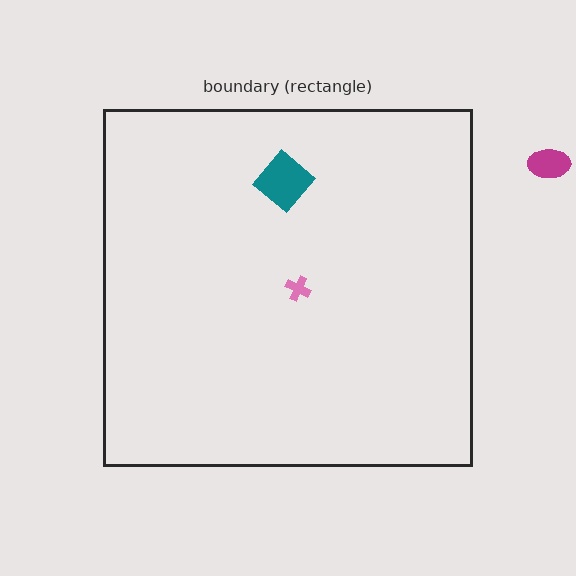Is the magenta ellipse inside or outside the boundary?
Outside.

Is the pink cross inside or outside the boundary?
Inside.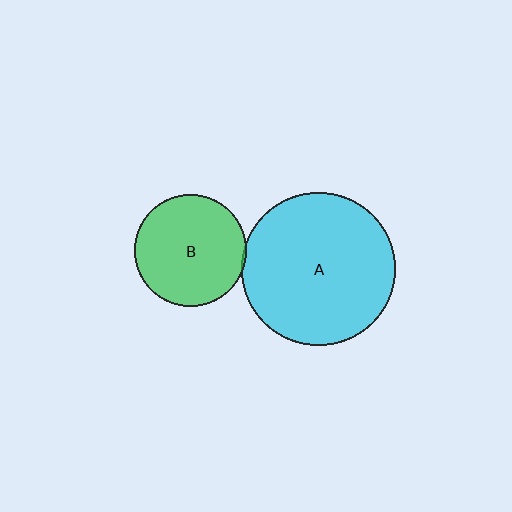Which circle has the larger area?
Circle A (cyan).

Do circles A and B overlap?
Yes.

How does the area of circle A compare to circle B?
Approximately 1.9 times.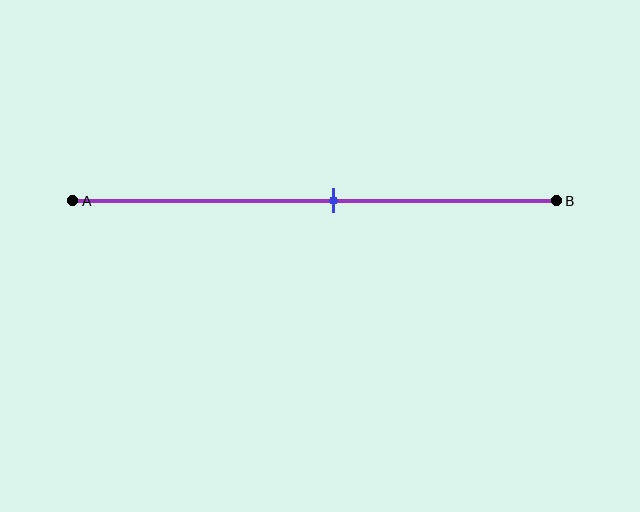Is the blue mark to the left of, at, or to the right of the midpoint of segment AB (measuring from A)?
The blue mark is to the right of the midpoint of segment AB.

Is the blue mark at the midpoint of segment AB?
No, the mark is at about 55% from A, not at the 50% midpoint.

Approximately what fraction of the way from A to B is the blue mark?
The blue mark is approximately 55% of the way from A to B.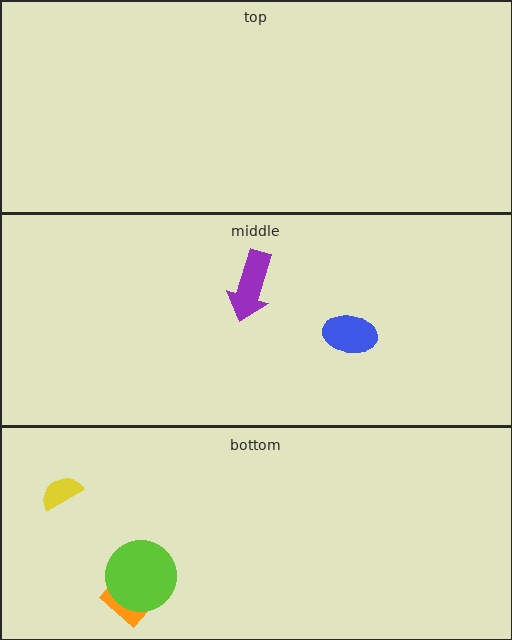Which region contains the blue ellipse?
The middle region.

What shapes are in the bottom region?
The yellow semicircle, the orange diamond, the lime circle.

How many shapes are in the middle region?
2.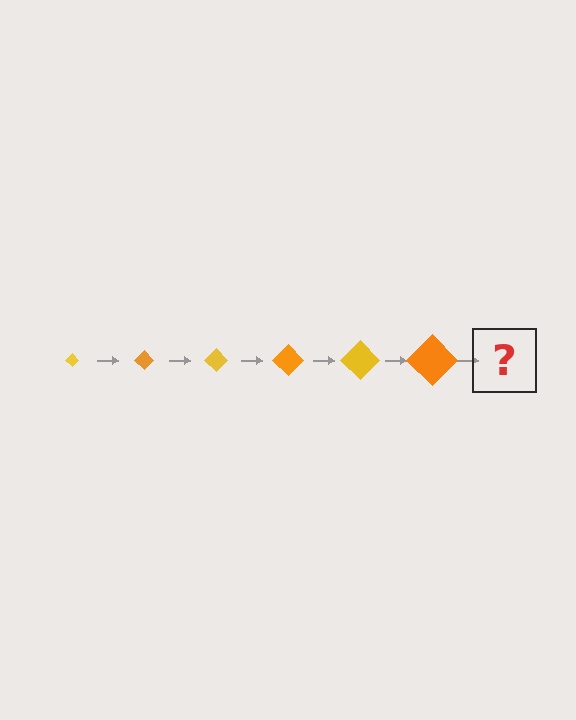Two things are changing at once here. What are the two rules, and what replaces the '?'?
The two rules are that the diamond grows larger each step and the color cycles through yellow and orange. The '?' should be a yellow diamond, larger than the previous one.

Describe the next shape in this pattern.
It should be a yellow diamond, larger than the previous one.